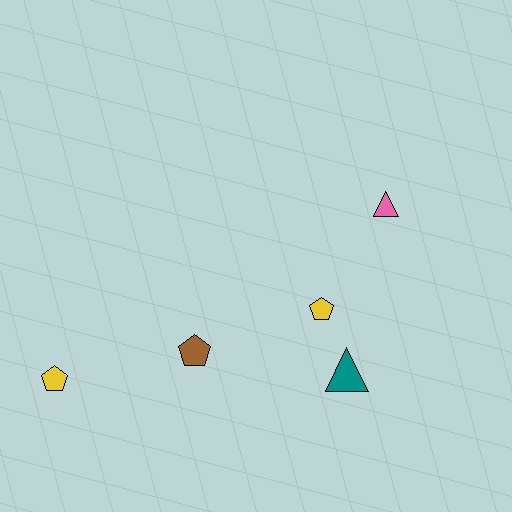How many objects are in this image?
There are 5 objects.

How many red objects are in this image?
There are no red objects.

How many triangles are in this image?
There are 2 triangles.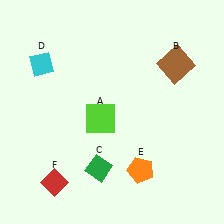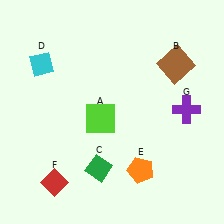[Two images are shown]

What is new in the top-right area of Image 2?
A purple cross (G) was added in the top-right area of Image 2.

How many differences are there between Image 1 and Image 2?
There is 1 difference between the two images.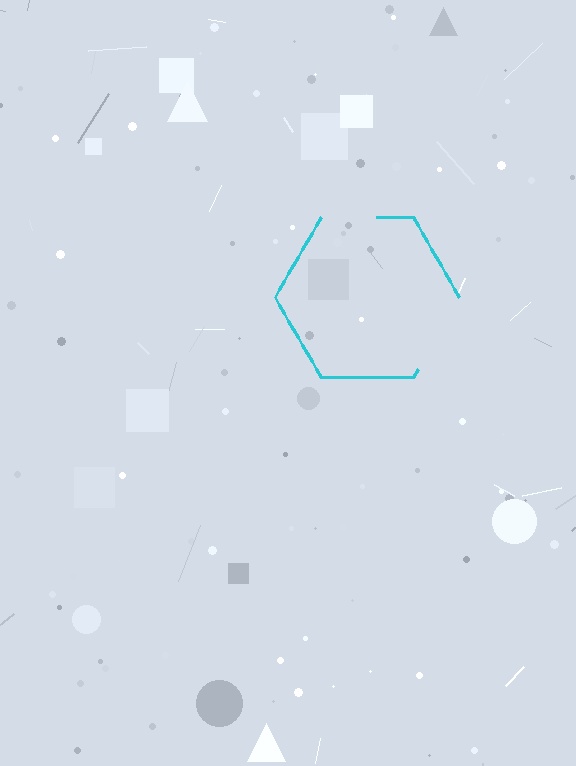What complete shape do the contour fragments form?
The contour fragments form a hexagon.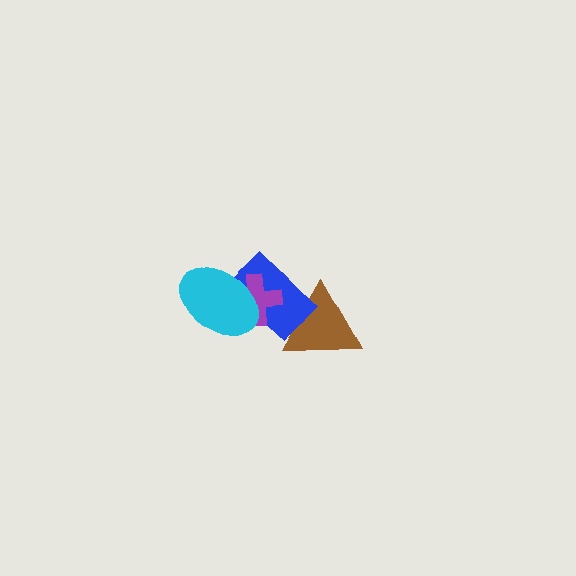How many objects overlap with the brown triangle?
1 object overlaps with the brown triangle.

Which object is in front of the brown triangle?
The blue rectangle is in front of the brown triangle.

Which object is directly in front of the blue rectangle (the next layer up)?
The purple cross is directly in front of the blue rectangle.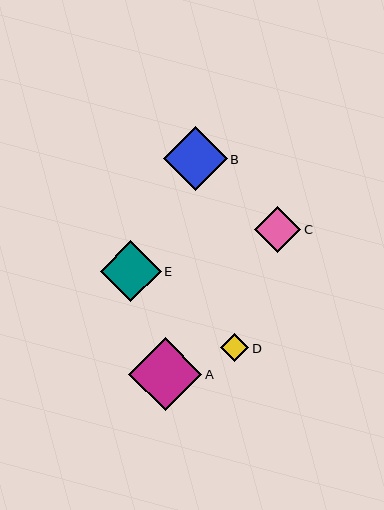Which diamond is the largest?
Diamond A is the largest with a size of approximately 73 pixels.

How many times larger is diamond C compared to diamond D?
Diamond C is approximately 1.6 times the size of diamond D.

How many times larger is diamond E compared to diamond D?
Diamond E is approximately 2.2 times the size of diamond D.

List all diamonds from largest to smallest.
From largest to smallest: A, B, E, C, D.